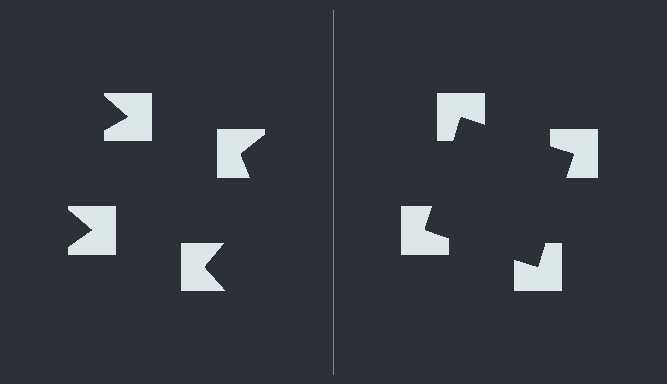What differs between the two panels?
The notched squares are positioned identically on both sides; only the wedge orientations differ. On the right they align to a square; on the left they are misaligned.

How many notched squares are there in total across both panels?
8 — 4 on each side.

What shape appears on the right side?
An illusory square.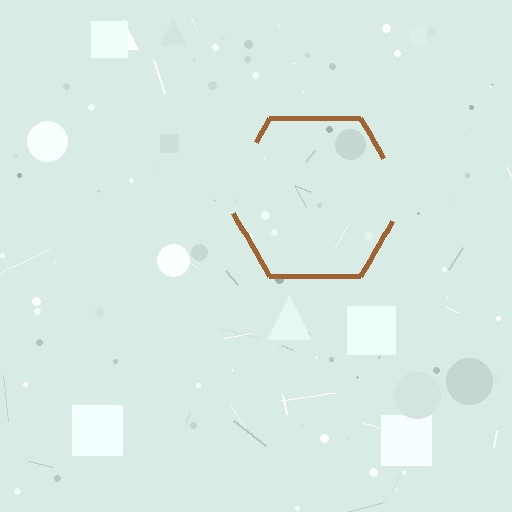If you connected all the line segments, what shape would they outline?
They would outline a hexagon.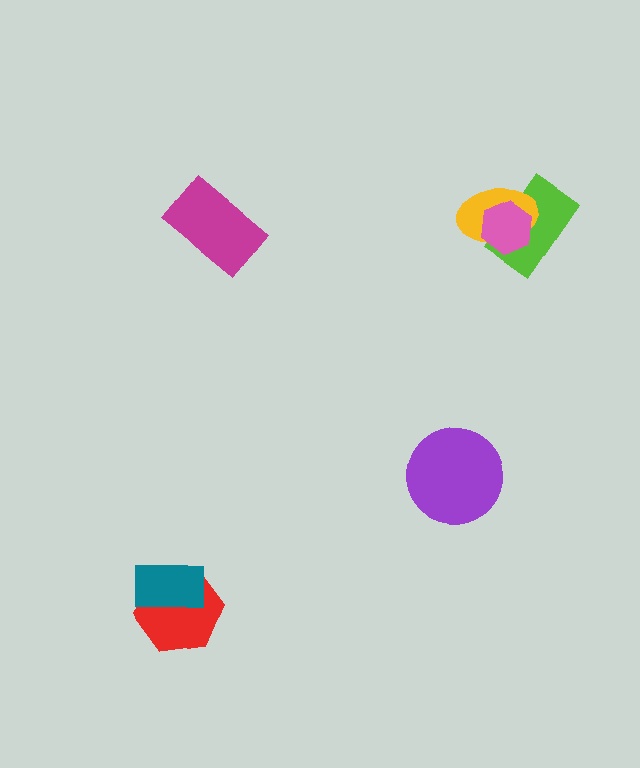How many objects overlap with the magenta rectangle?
0 objects overlap with the magenta rectangle.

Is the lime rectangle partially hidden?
Yes, it is partially covered by another shape.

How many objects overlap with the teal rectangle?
1 object overlaps with the teal rectangle.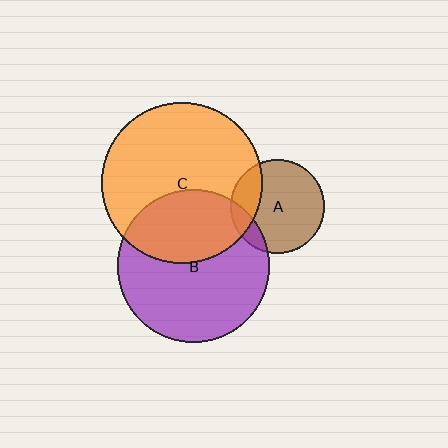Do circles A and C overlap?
Yes.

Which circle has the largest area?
Circle C (orange).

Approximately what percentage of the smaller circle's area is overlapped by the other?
Approximately 25%.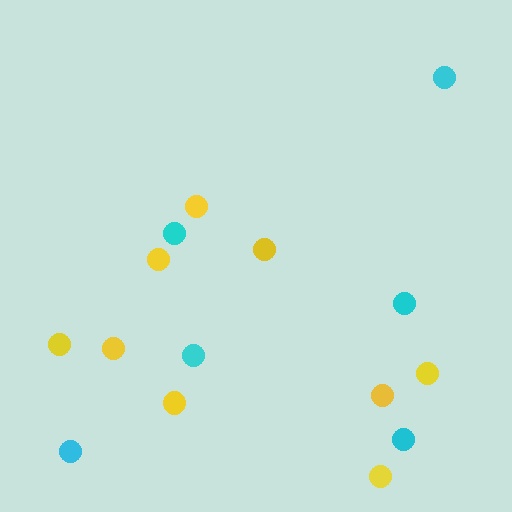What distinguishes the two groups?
There are 2 groups: one group of yellow circles (9) and one group of cyan circles (6).